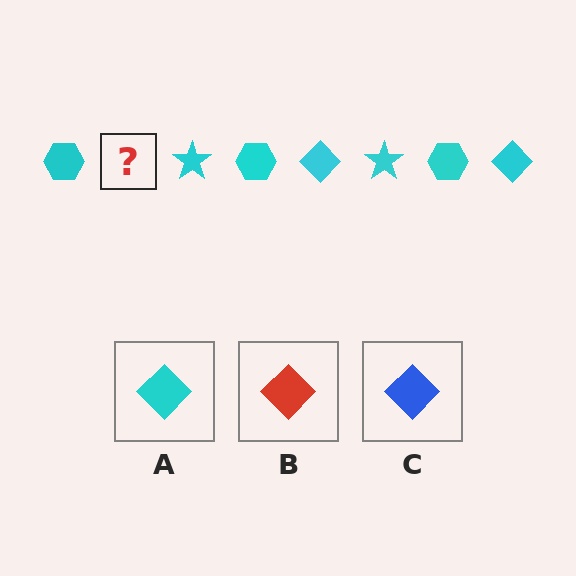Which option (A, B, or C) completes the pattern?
A.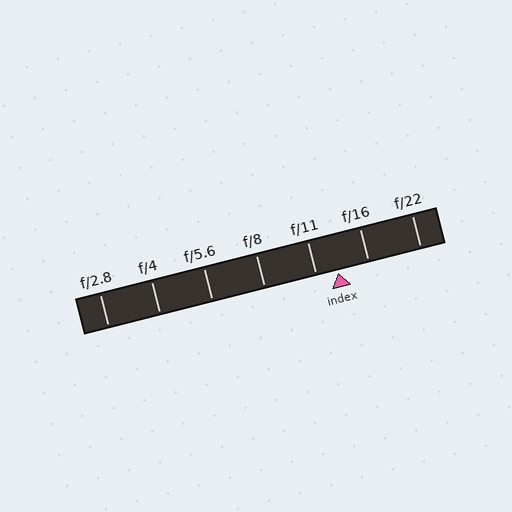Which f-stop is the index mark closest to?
The index mark is closest to f/11.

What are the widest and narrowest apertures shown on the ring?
The widest aperture shown is f/2.8 and the narrowest is f/22.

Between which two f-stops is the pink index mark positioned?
The index mark is between f/11 and f/16.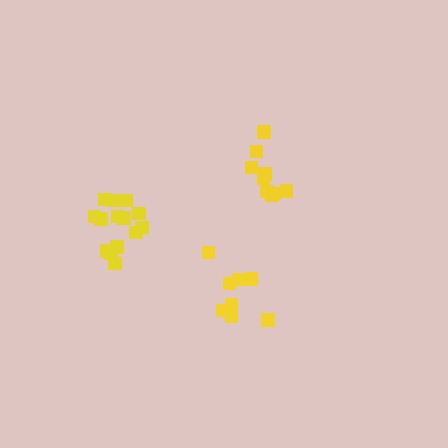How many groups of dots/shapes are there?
There are 3 groups.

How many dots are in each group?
Group 1: 8 dots, Group 2: 14 dots, Group 3: 9 dots (31 total).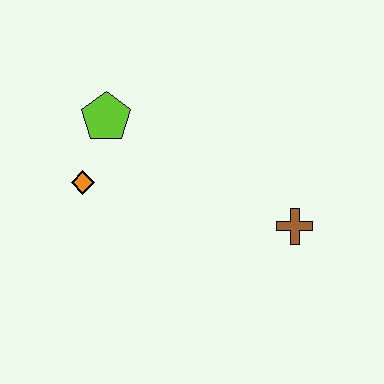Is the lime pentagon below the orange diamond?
No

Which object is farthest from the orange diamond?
The brown cross is farthest from the orange diamond.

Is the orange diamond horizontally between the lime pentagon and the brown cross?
No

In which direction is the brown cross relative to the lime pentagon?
The brown cross is to the right of the lime pentagon.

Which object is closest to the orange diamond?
The lime pentagon is closest to the orange diamond.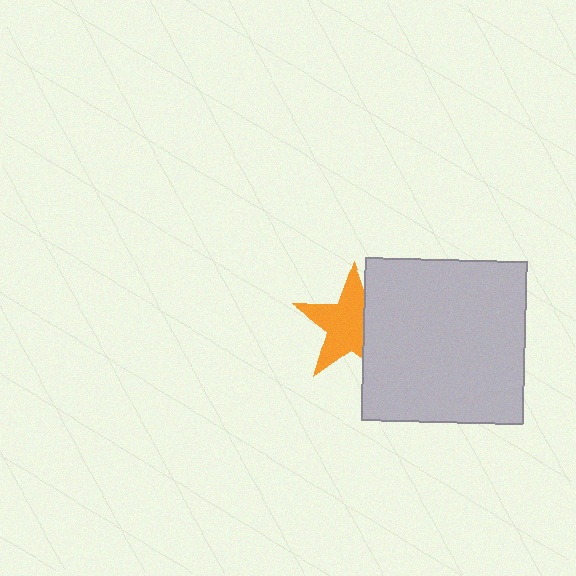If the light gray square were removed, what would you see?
You would see the complete orange star.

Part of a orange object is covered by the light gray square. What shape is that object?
It is a star.